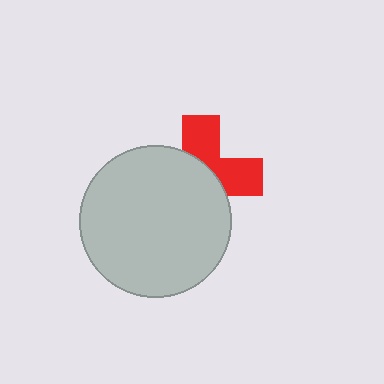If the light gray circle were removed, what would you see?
You would see the complete red cross.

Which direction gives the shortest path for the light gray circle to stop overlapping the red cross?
Moving toward the lower-left gives the shortest separation.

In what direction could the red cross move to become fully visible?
The red cross could move toward the upper-right. That would shift it out from behind the light gray circle entirely.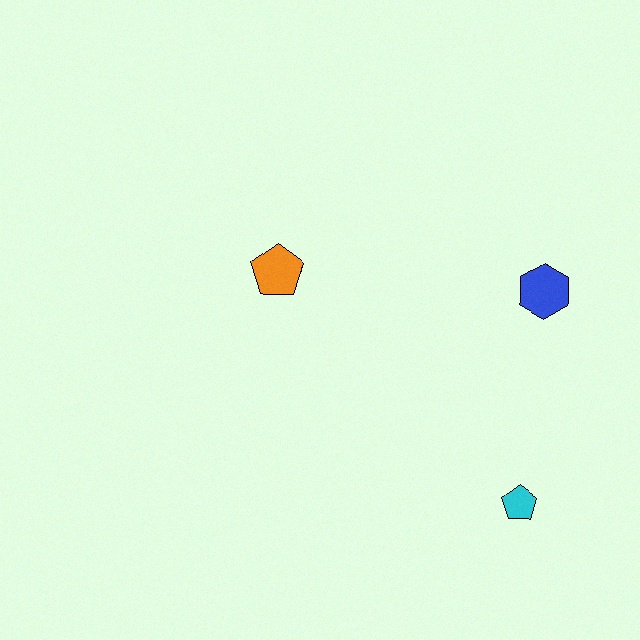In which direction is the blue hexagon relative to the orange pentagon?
The blue hexagon is to the right of the orange pentagon.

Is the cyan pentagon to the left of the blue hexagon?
Yes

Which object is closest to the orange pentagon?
The blue hexagon is closest to the orange pentagon.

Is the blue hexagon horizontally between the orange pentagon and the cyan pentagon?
No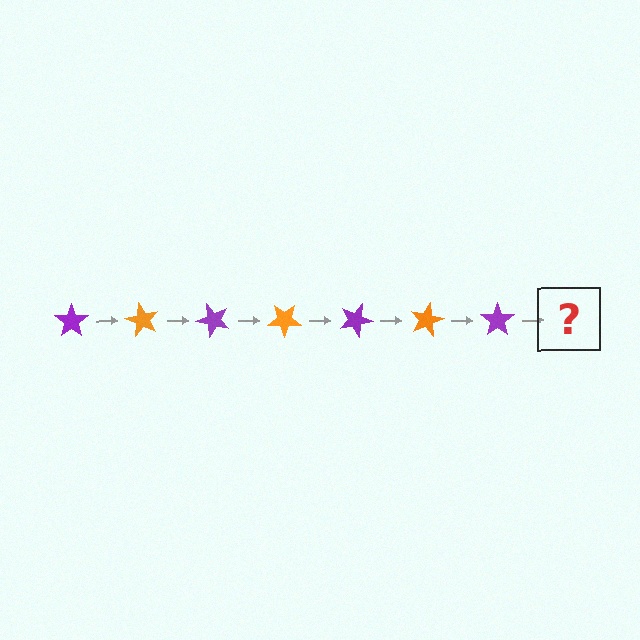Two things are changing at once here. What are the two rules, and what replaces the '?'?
The two rules are that it rotates 60 degrees each step and the color cycles through purple and orange. The '?' should be an orange star, rotated 420 degrees from the start.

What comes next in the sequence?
The next element should be an orange star, rotated 420 degrees from the start.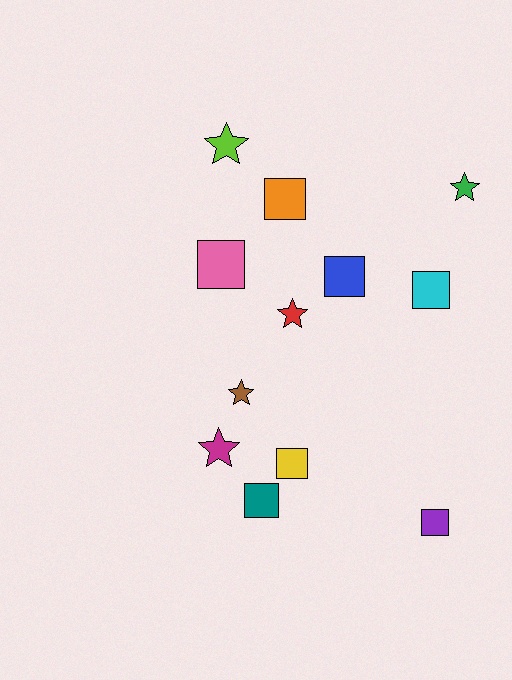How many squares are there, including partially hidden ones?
There are 7 squares.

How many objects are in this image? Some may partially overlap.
There are 12 objects.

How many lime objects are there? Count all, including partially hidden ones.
There is 1 lime object.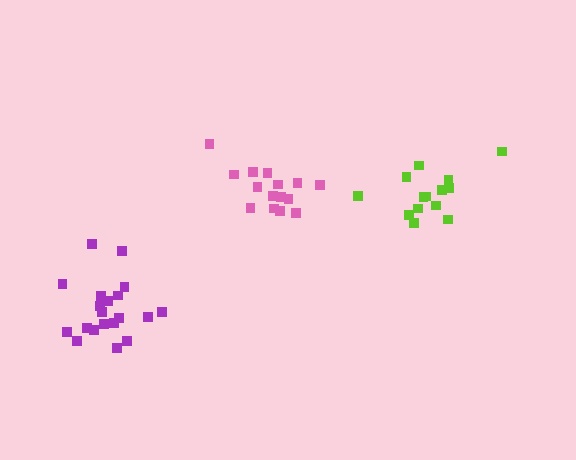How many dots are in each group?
Group 1: 15 dots, Group 2: 14 dots, Group 3: 20 dots (49 total).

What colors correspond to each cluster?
The clusters are colored: pink, lime, purple.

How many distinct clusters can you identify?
There are 3 distinct clusters.